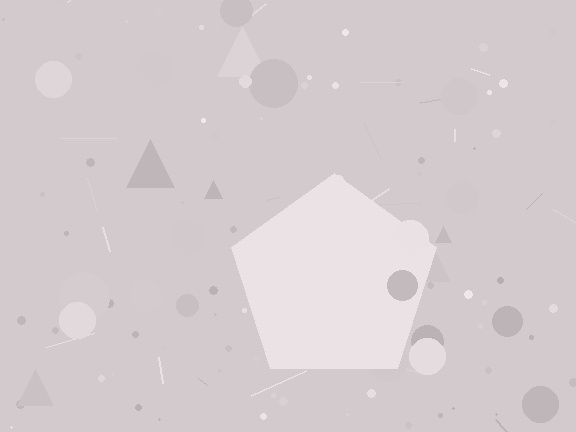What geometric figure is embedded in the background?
A pentagon is embedded in the background.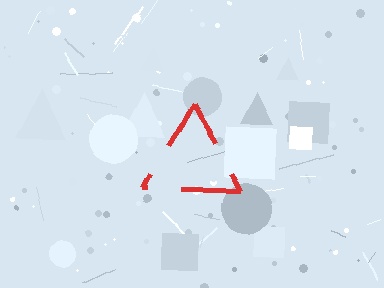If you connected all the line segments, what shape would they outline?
They would outline a triangle.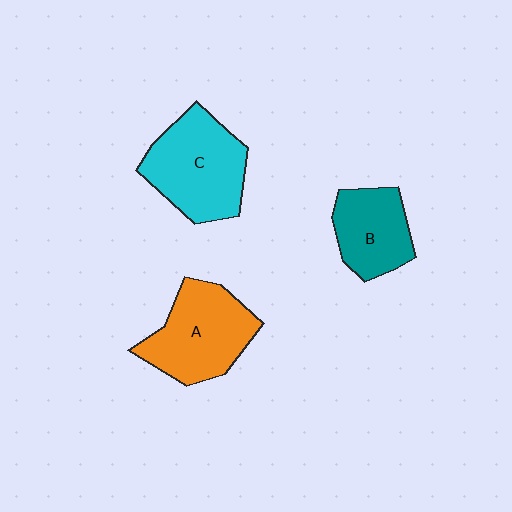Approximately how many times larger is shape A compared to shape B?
Approximately 1.4 times.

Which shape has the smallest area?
Shape B (teal).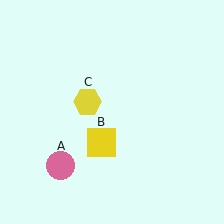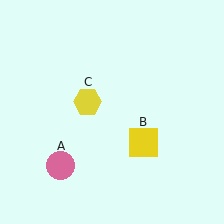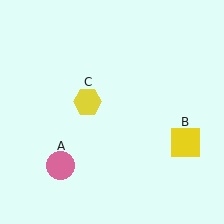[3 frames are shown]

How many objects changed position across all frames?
1 object changed position: yellow square (object B).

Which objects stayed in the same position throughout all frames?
Pink circle (object A) and yellow hexagon (object C) remained stationary.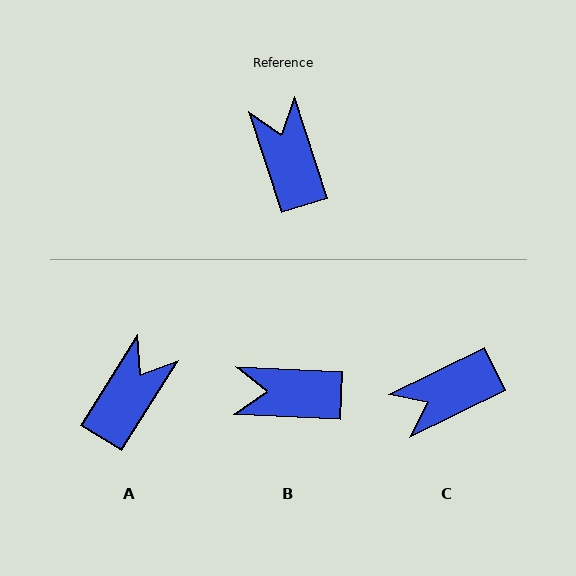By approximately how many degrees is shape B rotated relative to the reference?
Approximately 70 degrees counter-clockwise.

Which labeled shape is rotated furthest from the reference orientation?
C, about 99 degrees away.